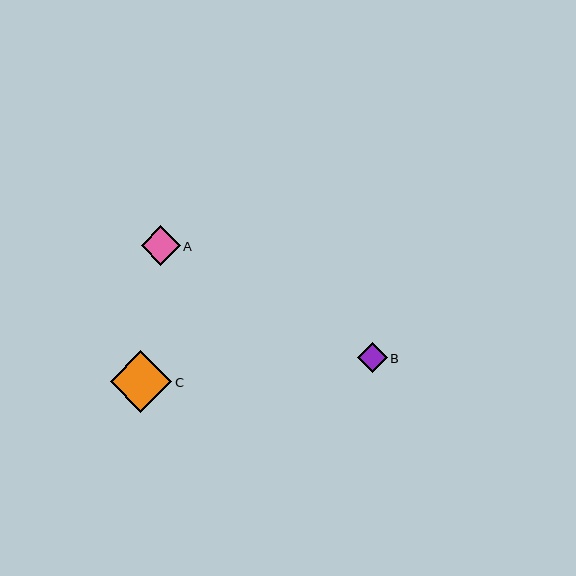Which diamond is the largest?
Diamond C is the largest with a size of approximately 61 pixels.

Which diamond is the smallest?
Diamond B is the smallest with a size of approximately 30 pixels.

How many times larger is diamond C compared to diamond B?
Diamond C is approximately 2.0 times the size of diamond B.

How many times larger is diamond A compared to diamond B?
Diamond A is approximately 1.3 times the size of diamond B.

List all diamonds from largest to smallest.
From largest to smallest: C, A, B.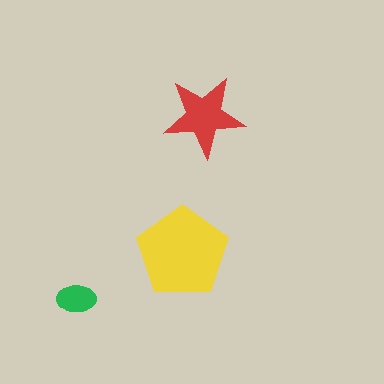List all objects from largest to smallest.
The yellow pentagon, the red star, the green ellipse.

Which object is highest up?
The red star is topmost.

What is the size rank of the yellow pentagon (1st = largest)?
1st.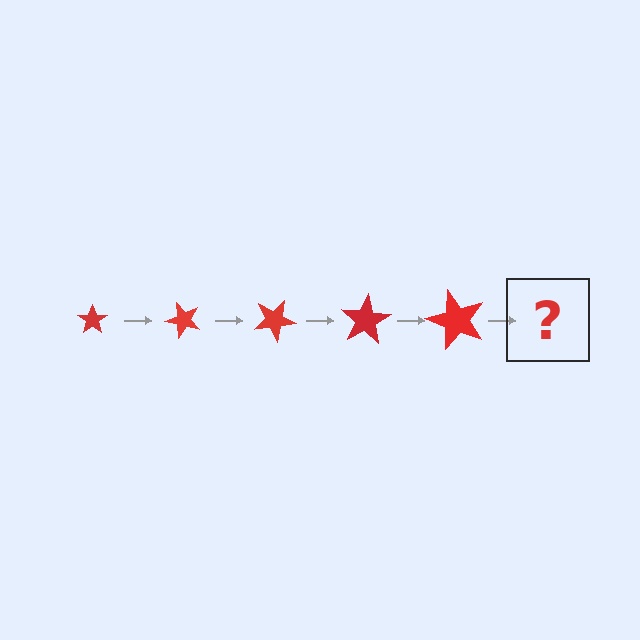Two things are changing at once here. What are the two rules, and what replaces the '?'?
The two rules are that the star grows larger each step and it rotates 50 degrees each step. The '?' should be a star, larger than the previous one and rotated 250 degrees from the start.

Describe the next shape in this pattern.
It should be a star, larger than the previous one and rotated 250 degrees from the start.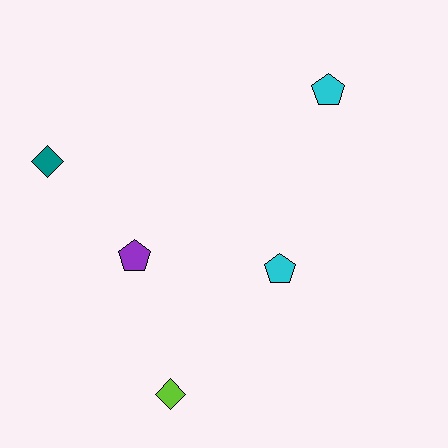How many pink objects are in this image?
There are no pink objects.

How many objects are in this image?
There are 5 objects.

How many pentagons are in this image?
There are 3 pentagons.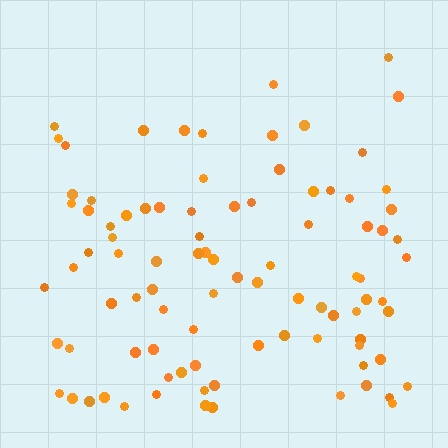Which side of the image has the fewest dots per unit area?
The top.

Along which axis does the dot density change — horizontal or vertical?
Vertical.